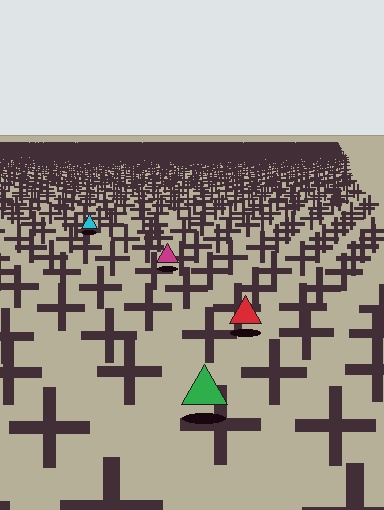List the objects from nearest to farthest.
From nearest to farthest: the green triangle, the red triangle, the magenta triangle, the cyan triangle.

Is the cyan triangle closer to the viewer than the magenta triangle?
No. The magenta triangle is closer — you can tell from the texture gradient: the ground texture is coarser near it.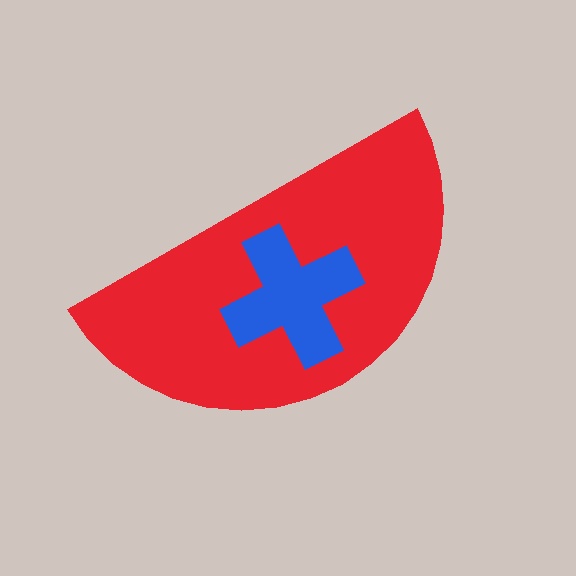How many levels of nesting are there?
2.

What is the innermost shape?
The blue cross.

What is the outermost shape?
The red semicircle.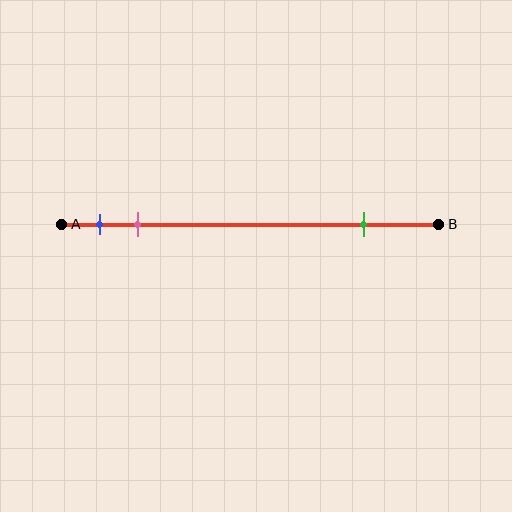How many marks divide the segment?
There are 3 marks dividing the segment.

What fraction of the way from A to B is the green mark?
The green mark is approximately 80% (0.8) of the way from A to B.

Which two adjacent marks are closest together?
The blue and pink marks are the closest adjacent pair.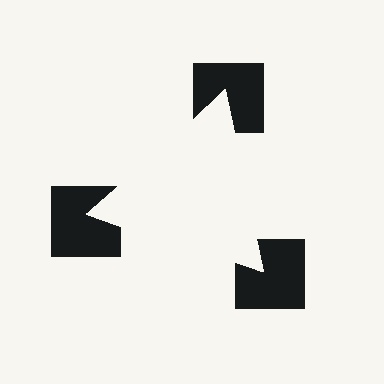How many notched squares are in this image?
There are 3 — one at each vertex of the illusory triangle.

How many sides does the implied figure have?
3 sides.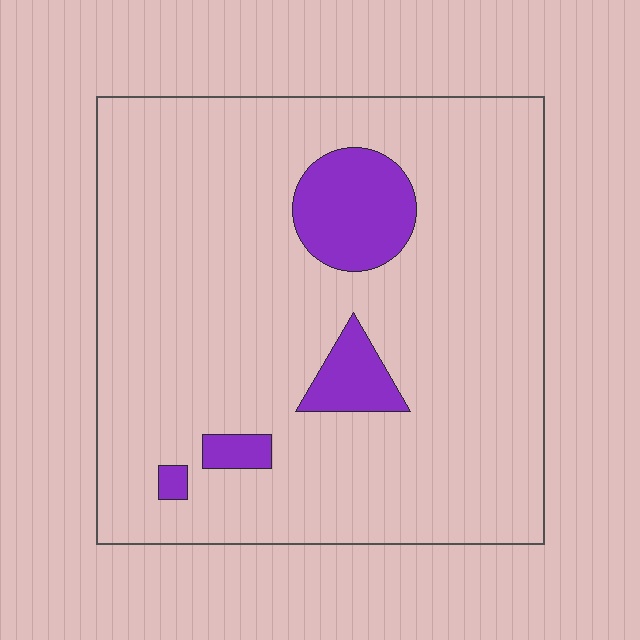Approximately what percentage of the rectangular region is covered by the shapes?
Approximately 10%.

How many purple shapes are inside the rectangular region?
4.